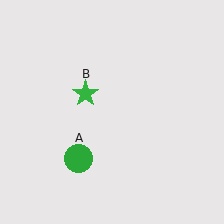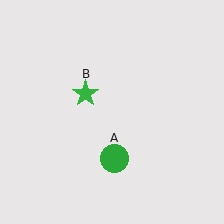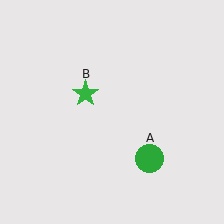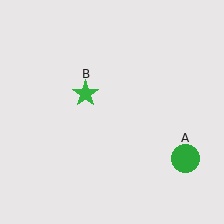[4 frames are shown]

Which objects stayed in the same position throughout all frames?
Green star (object B) remained stationary.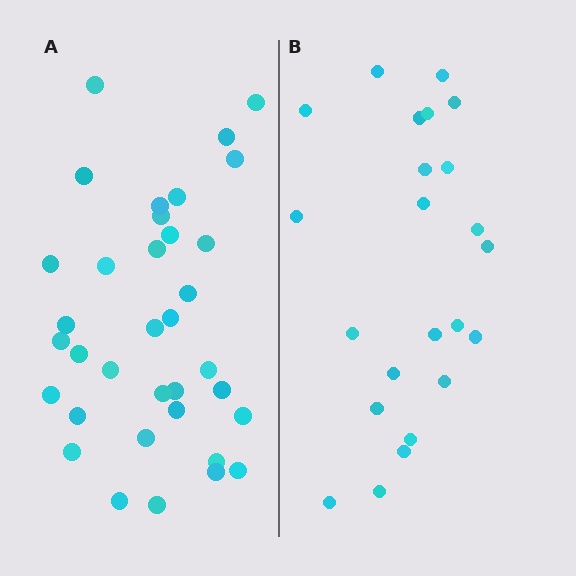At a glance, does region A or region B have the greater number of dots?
Region A (the left region) has more dots.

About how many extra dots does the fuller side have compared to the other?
Region A has roughly 12 or so more dots than region B.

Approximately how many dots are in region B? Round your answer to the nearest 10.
About 20 dots. (The exact count is 23, which rounds to 20.)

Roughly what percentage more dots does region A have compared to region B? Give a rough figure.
About 50% more.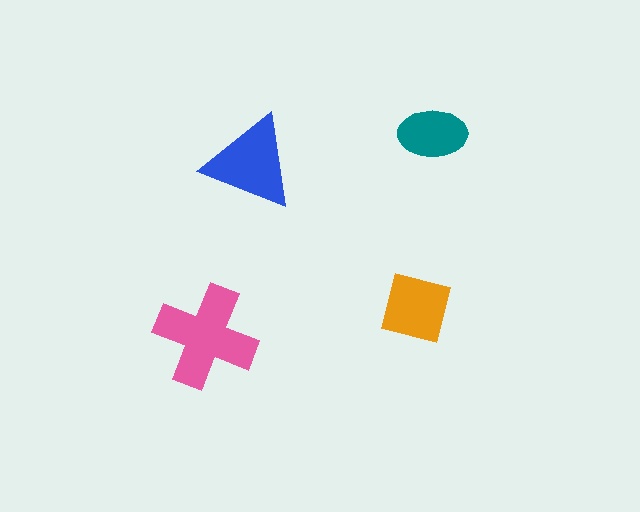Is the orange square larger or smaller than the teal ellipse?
Larger.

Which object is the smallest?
The teal ellipse.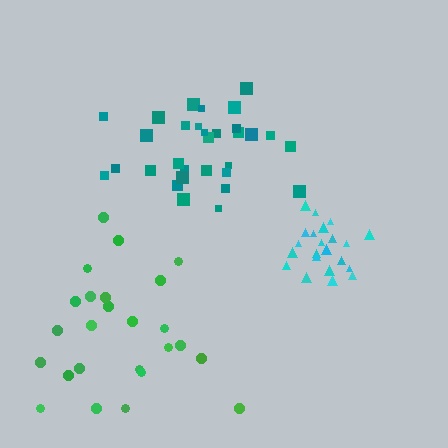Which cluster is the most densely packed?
Cyan.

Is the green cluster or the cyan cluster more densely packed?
Cyan.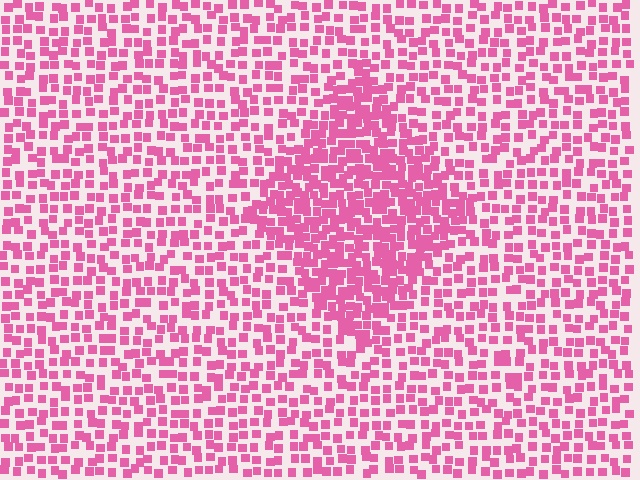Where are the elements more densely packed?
The elements are more densely packed inside the diamond boundary.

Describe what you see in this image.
The image contains small pink elements arranged at two different densities. A diamond-shaped region is visible where the elements are more densely packed than the surrounding area.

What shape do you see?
I see a diamond.